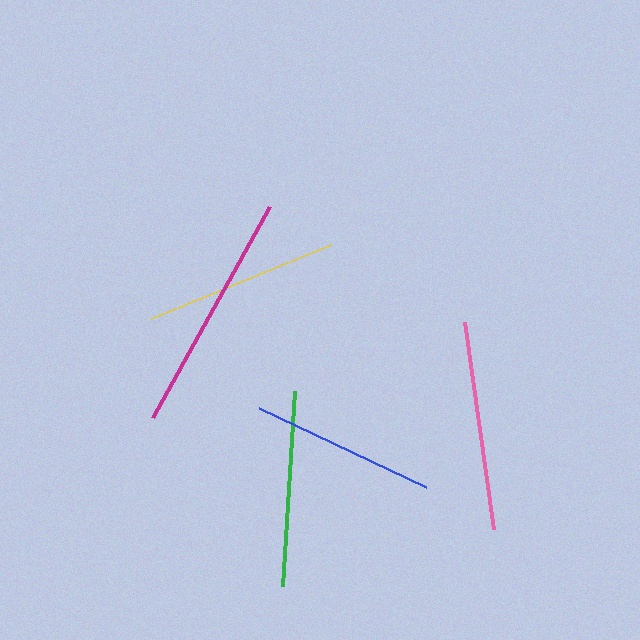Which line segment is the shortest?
The blue line is the shortest at approximately 185 pixels.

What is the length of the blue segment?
The blue segment is approximately 185 pixels long.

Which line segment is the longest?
The magenta line is the longest at approximately 241 pixels.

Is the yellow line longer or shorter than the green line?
The green line is longer than the yellow line.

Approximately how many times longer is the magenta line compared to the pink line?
The magenta line is approximately 1.2 times the length of the pink line.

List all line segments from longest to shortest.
From longest to shortest: magenta, pink, green, yellow, blue.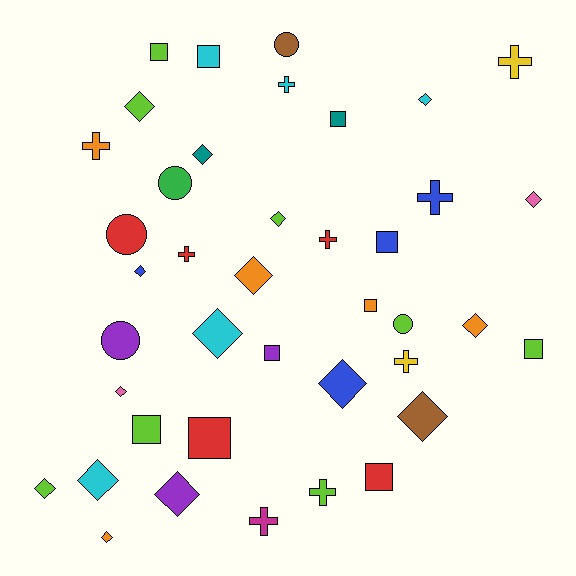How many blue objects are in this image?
There are 4 blue objects.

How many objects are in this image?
There are 40 objects.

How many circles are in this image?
There are 5 circles.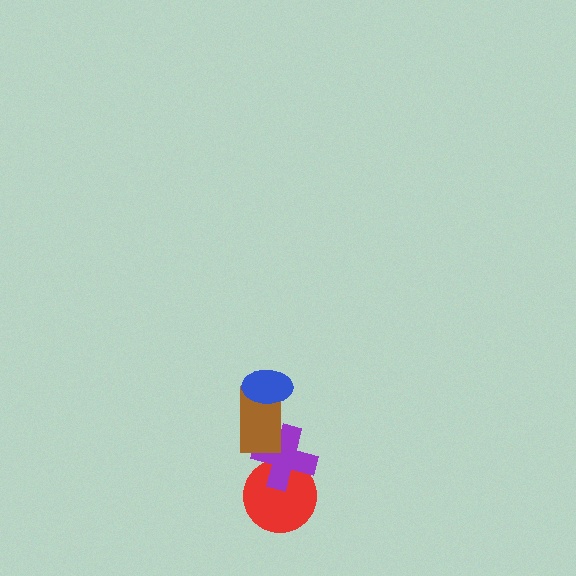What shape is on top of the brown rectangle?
The blue ellipse is on top of the brown rectangle.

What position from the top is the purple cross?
The purple cross is 3rd from the top.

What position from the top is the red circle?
The red circle is 4th from the top.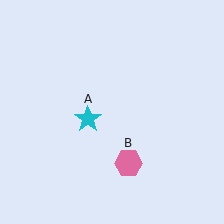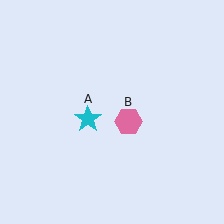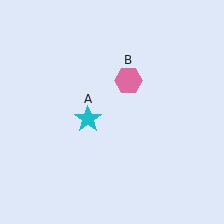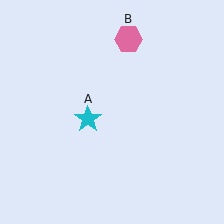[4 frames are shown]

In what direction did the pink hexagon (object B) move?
The pink hexagon (object B) moved up.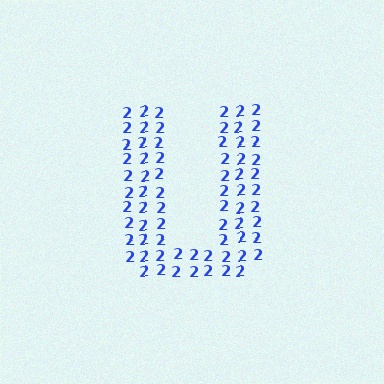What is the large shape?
The large shape is the letter U.